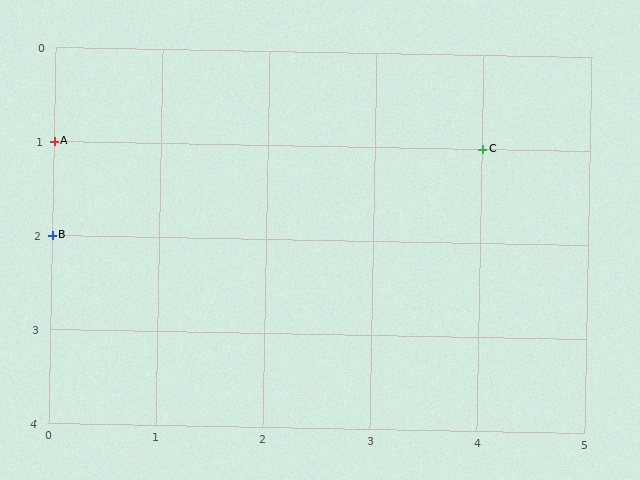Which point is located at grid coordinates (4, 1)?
Point C is at (4, 1).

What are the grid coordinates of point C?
Point C is at grid coordinates (4, 1).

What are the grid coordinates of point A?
Point A is at grid coordinates (0, 1).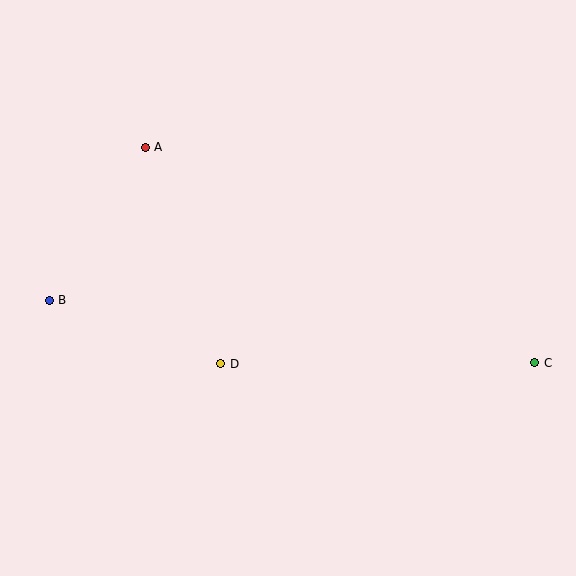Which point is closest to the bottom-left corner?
Point B is closest to the bottom-left corner.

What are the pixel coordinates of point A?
Point A is at (145, 147).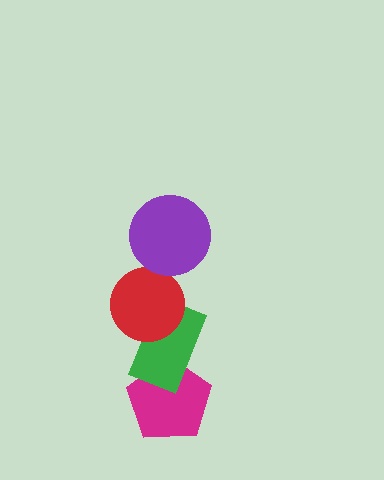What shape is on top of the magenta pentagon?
The green rectangle is on top of the magenta pentagon.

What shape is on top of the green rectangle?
The red circle is on top of the green rectangle.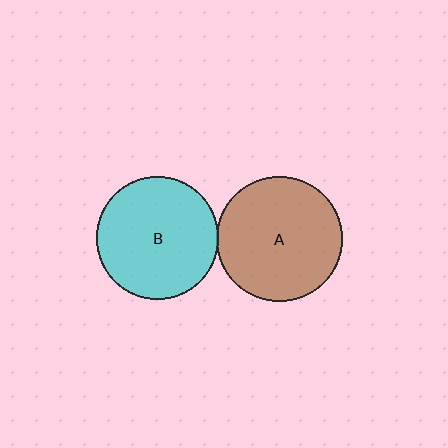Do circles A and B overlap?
Yes.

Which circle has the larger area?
Circle A (brown).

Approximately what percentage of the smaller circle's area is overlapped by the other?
Approximately 5%.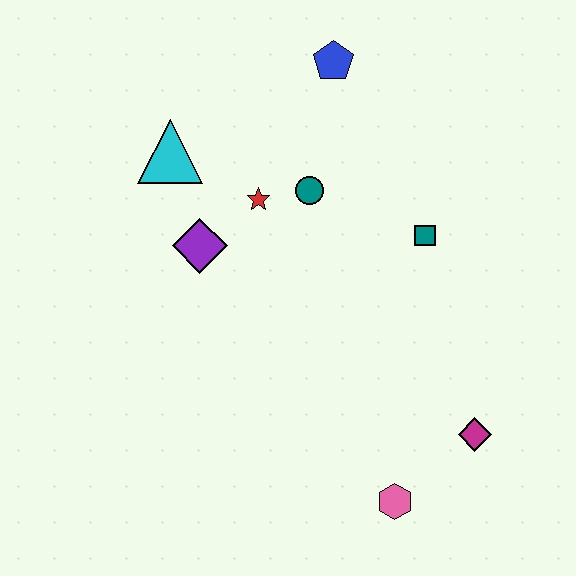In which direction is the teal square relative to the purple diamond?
The teal square is to the right of the purple diamond.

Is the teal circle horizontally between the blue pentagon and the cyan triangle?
Yes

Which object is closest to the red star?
The teal circle is closest to the red star.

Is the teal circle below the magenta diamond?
No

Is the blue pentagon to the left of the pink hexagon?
Yes